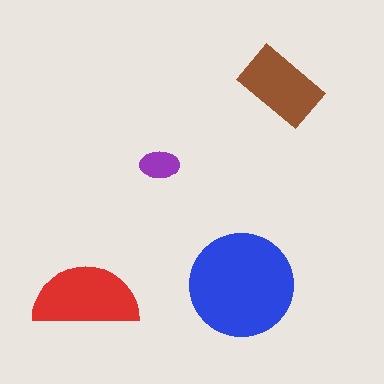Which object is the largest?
The blue circle.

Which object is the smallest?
The purple ellipse.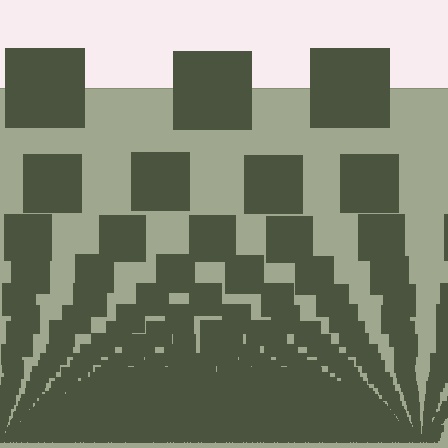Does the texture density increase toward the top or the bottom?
Density increases toward the bottom.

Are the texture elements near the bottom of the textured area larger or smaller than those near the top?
Smaller. The gradient is inverted — elements near the bottom are smaller and denser.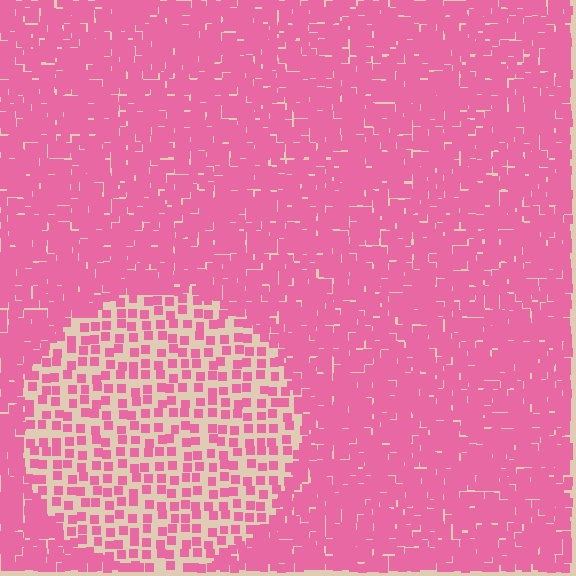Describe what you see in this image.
The image contains small pink elements arranged at two different densities. A circle-shaped region is visible where the elements are less densely packed than the surrounding area.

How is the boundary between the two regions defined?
The boundary is defined by a change in element density (approximately 2.6x ratio). All elements are the same color, size, and shape.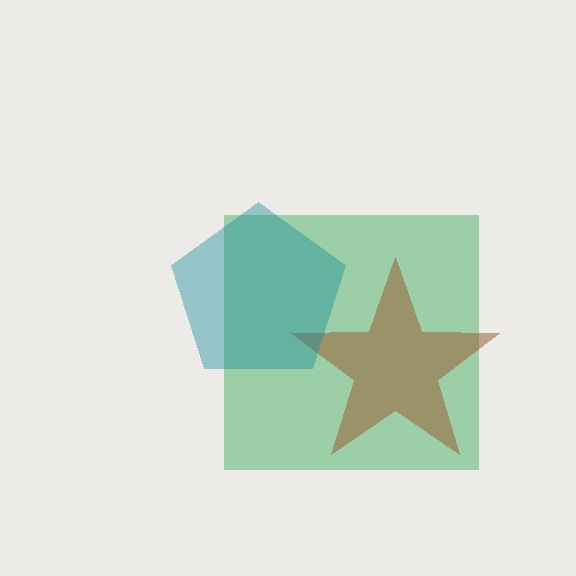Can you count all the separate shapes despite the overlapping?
Yes, there are 3 separate shapes.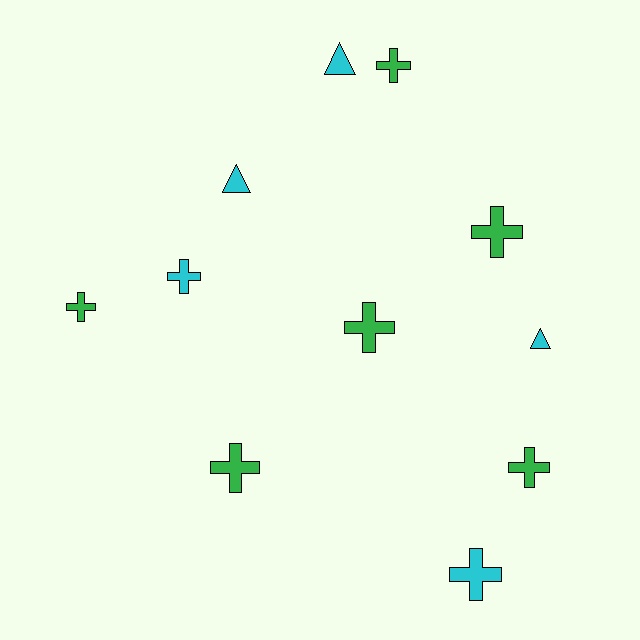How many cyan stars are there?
There are no cyan stars.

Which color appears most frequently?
Green, with 6 objects.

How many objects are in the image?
There are 11 objects.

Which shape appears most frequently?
Cross, with 8 objects.